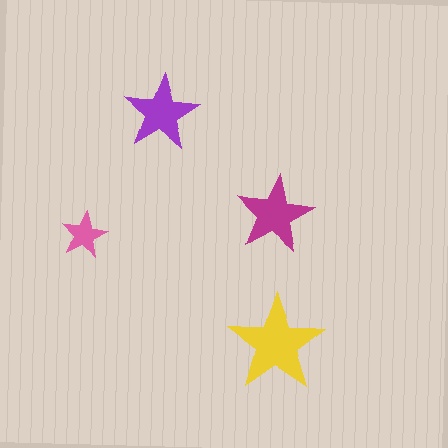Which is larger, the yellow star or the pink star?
The yellow one.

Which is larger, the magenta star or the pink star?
The magenta one.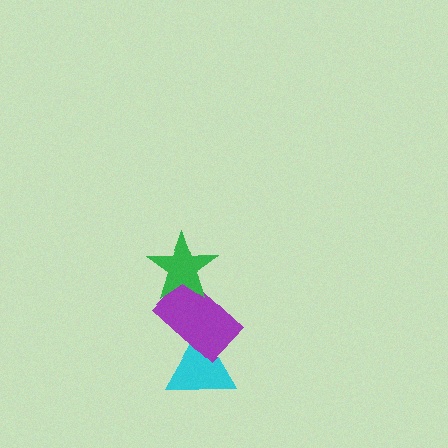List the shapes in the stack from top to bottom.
From top to bottom: the green star, the purple rectangle, the cyan triangle.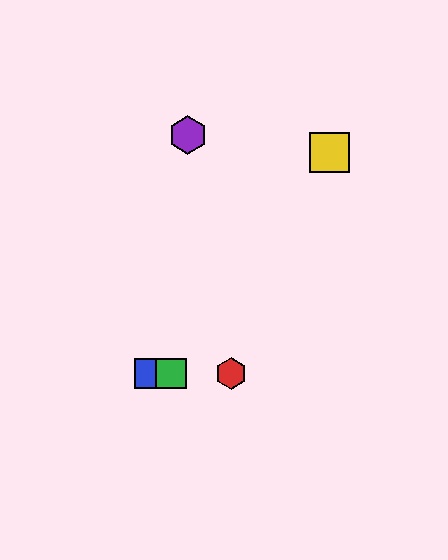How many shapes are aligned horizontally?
3 shapes (the red hexagon, the blue square, the green square) are aligned horizontally.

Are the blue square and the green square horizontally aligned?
Yes, both are at y≈374.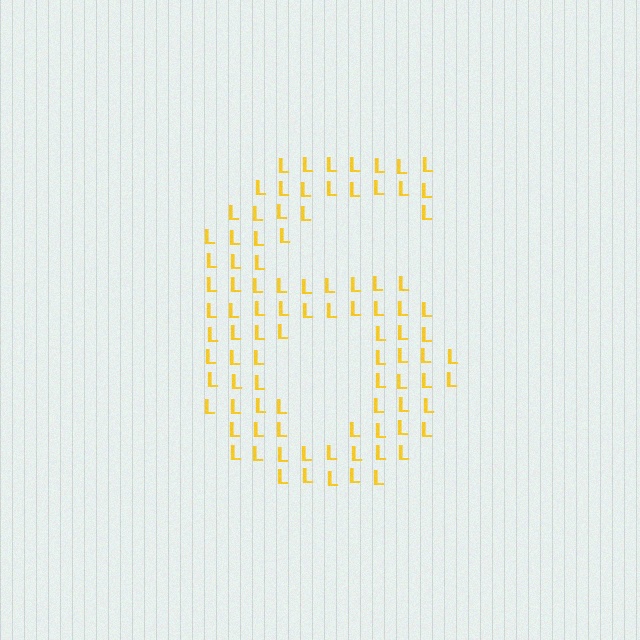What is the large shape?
The large shape is the digit 6.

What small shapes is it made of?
It is made of small letter L's.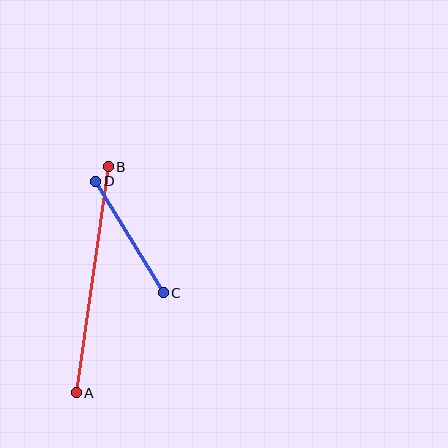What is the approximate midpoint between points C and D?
The midpoint is at approximately (129, 237) pixels.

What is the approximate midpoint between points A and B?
The midpoint is at approximately (92, 280) pixels.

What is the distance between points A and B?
The distance is approximately 228 pixels.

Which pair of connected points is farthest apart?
Points A and B are farthest apart.